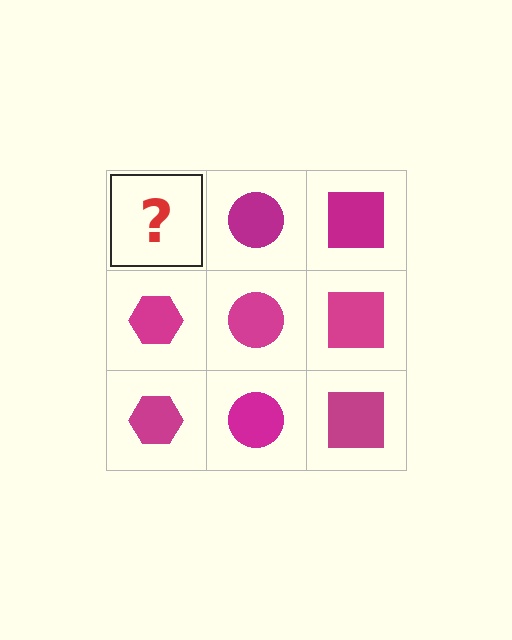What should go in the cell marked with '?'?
The missing cell should contain a magenta hexagon.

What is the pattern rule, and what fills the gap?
The rule is that each column has a consistent shape. The gap should be filled with a magenta hexagon.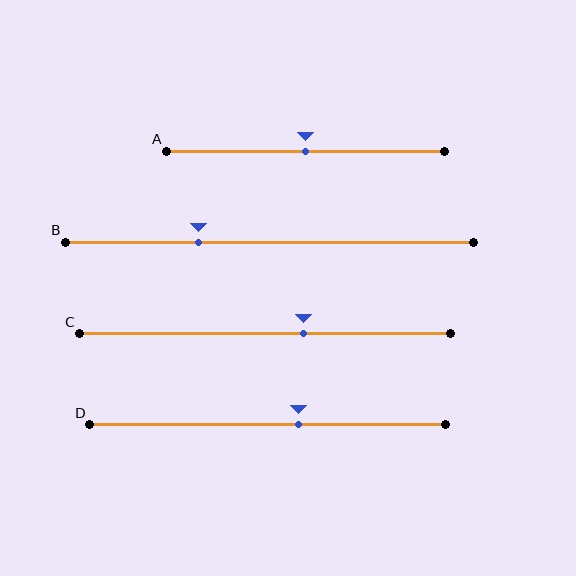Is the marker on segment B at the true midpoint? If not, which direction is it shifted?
No, the marker on segment B is shifted to the left by about 18% of the segment length.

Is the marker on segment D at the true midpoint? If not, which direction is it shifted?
No, the marker on segment D is shifted to the right by about 9% of the segment length.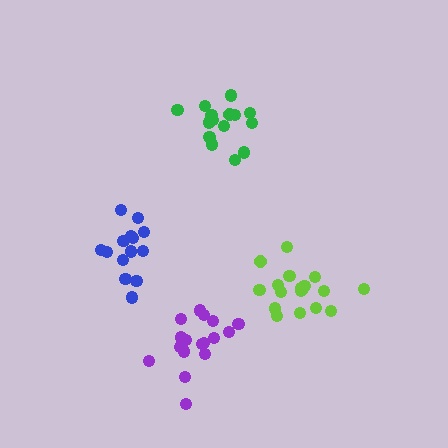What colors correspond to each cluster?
The clusters are colored: lime, green, blue, purple.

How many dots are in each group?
Group 1: 18 dots, Group 2: 15 dots, Group 3: 14 dots, Group 4: 18 dots (65 total).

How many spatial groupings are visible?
There are 4 spatial groupings.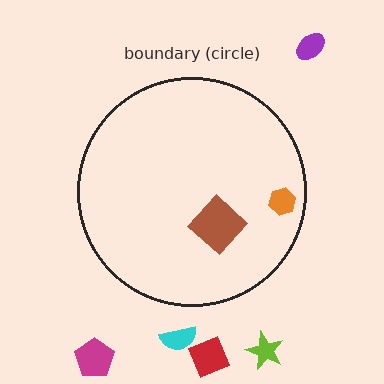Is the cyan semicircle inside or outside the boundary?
Outside.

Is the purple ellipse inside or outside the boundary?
Outside.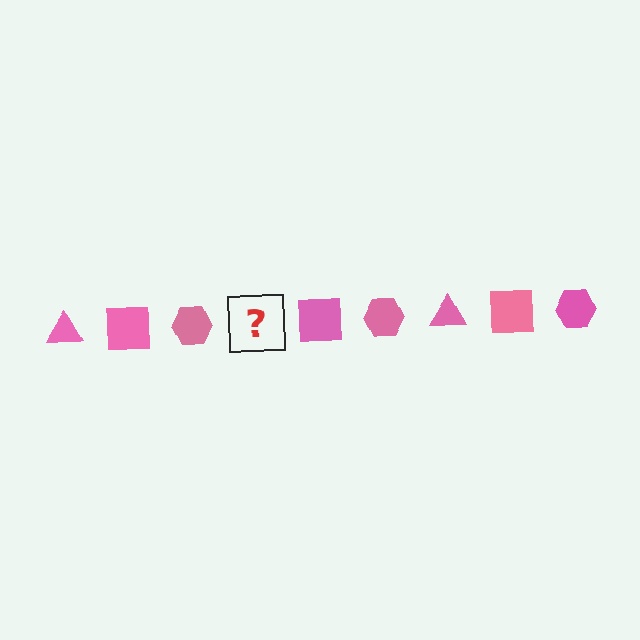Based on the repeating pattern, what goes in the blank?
The blank should be a pink triangle.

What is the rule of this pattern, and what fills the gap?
The rule is that the pattern cycles through triangle, square, hexagon shapes in pink. The gap should be filled with a pink triangle.